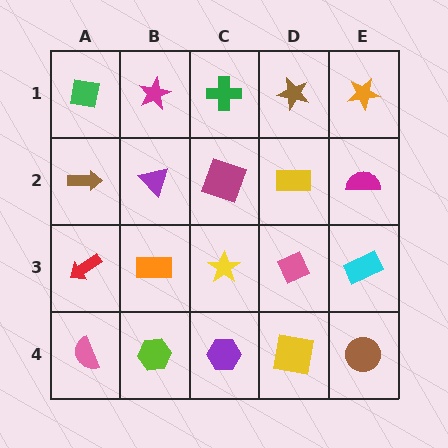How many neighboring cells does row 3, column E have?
3.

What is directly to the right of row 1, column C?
A brown star.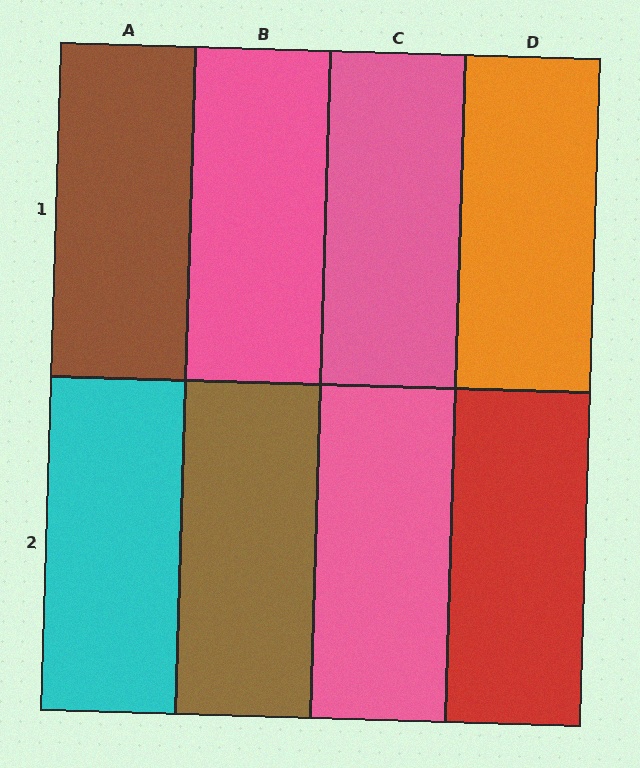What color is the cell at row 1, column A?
Brown.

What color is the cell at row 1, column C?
Pink.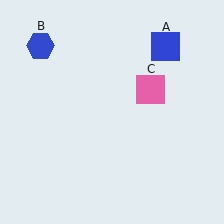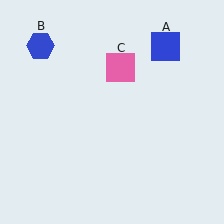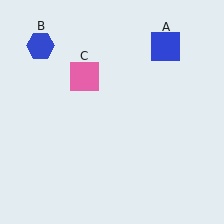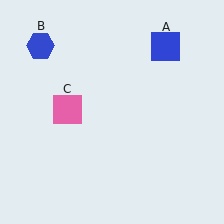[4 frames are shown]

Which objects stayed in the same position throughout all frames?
Blue square (object A) and blue hexagon (object B) remained stationary.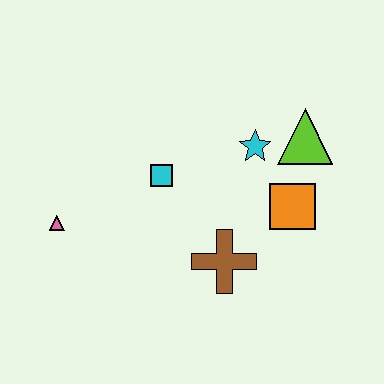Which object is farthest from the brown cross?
The pink triangle is farthest from the brown cross.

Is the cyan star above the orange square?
Yes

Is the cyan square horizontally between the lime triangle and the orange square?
No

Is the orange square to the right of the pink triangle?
Yes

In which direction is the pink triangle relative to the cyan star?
The pink triangle is to the left of the cyan star.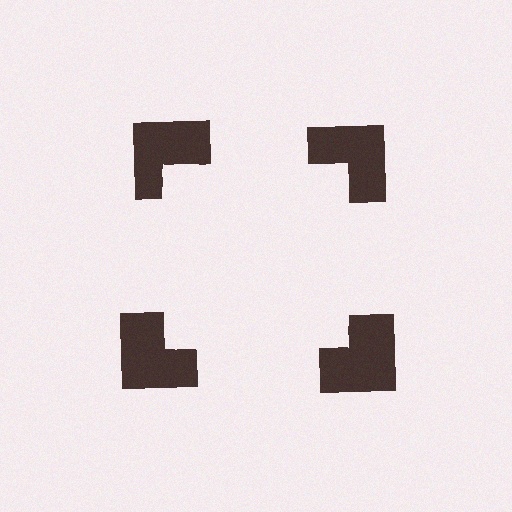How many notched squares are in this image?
There are 4 — one at each vertex of the illusory square.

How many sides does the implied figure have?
4 sides.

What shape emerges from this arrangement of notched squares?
An illusory square — its edges are inferred from the aligned wedge cuts in the notched squares, not physically drawn.